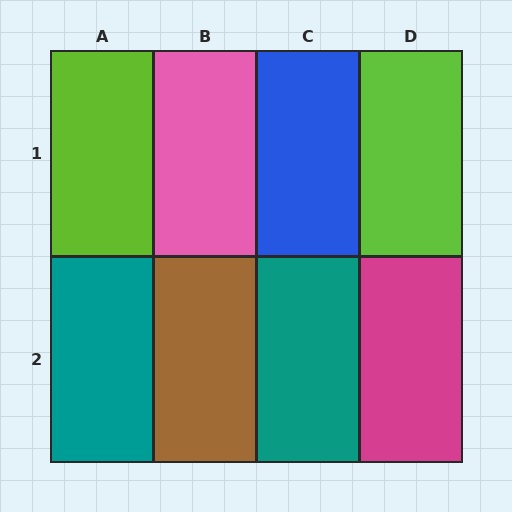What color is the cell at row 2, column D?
Magenta.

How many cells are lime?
2 cells are lime.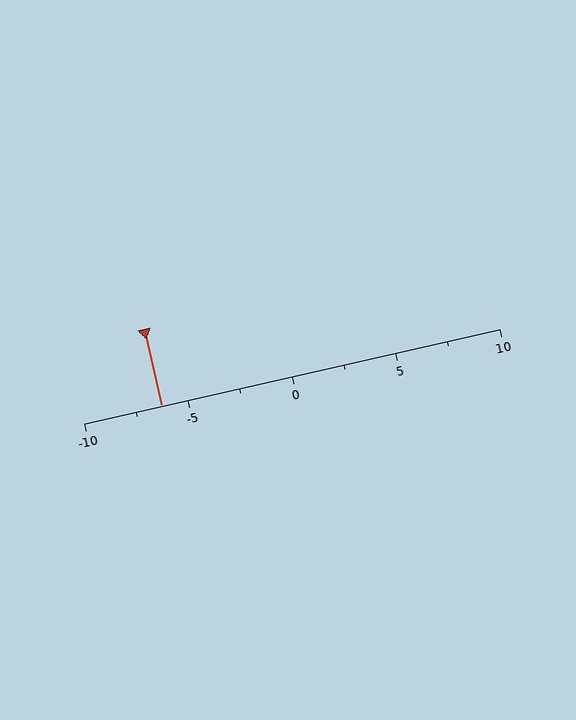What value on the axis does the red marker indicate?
The marker indicates approximately -6.2.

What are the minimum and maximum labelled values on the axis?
The axis runs from -10 to 10.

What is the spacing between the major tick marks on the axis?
The major ticks are spaced 5 apart.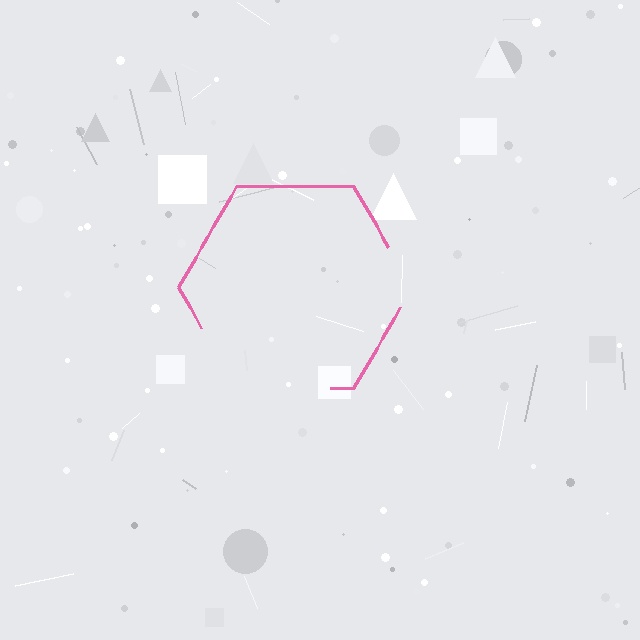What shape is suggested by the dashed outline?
The dashed outline suggests a hexagon.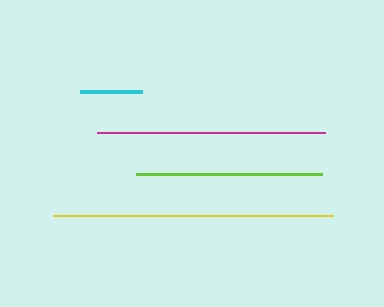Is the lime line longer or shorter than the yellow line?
The yellow line is longer than the lime line.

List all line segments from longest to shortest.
From longest to shortest: yellow, magenta, lime, cyan.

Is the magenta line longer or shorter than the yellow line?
The yellow line is longer than the magenta line.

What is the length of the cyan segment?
The cyan segment is approximately 62 pixels long.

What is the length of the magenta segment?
The magenta segment is approximately 228 pixels long.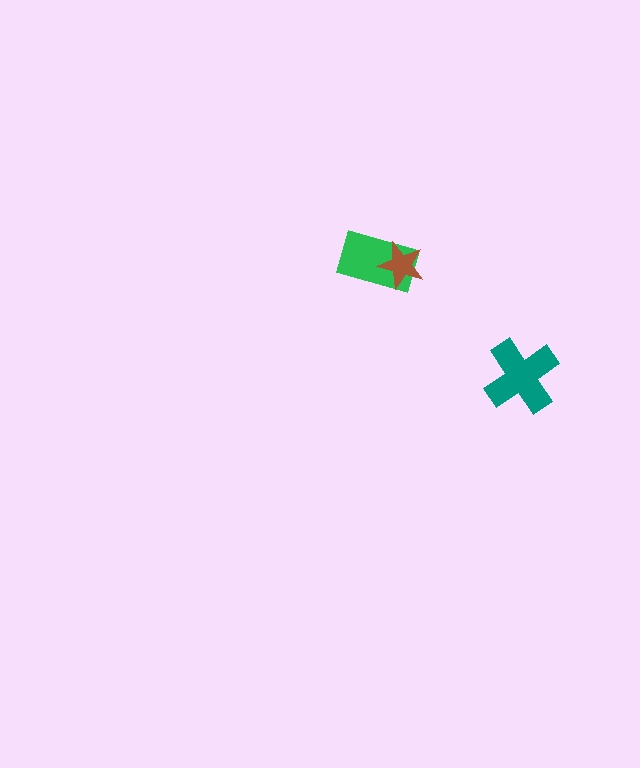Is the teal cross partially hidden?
No, no other shape covers it.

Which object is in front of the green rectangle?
The brown star is in front of the green rectangle.